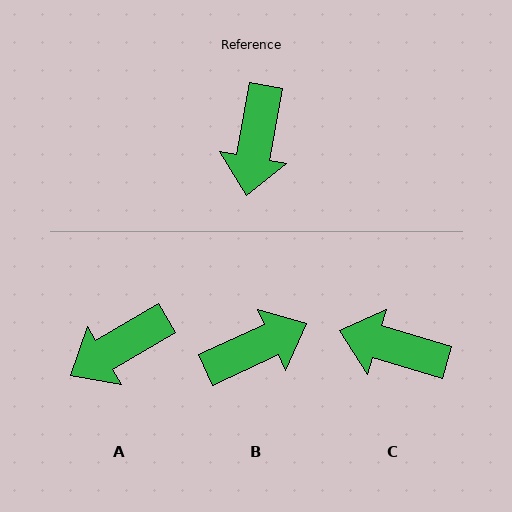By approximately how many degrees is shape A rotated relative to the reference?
Approximately 49 degrees clockwise.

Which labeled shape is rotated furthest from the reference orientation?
B, about 125 degrees away.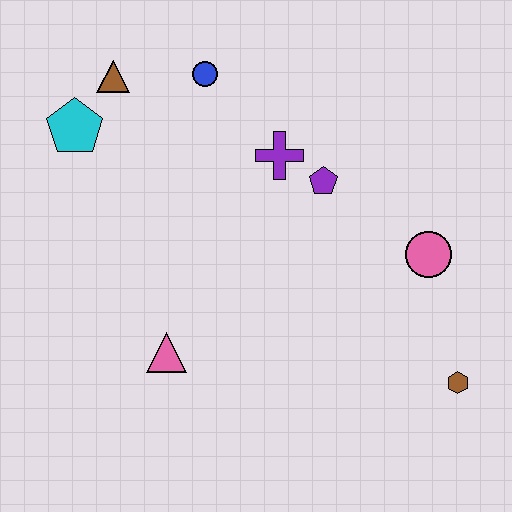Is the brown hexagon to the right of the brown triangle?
Yes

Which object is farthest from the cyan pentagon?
The brown hexagon is farthest from the cyan pentagon.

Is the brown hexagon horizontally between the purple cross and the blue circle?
No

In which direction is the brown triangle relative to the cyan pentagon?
The brown triangle is above the cyan pentagon.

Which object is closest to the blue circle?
The brown triangle is closest to the blue circle.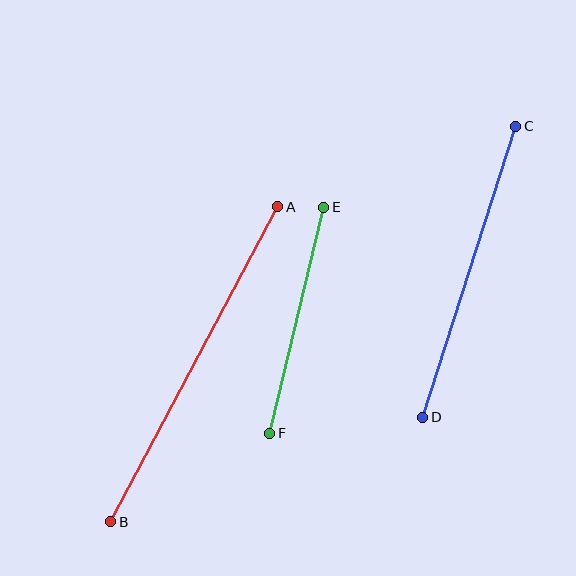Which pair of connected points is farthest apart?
Points A and B are farthest apart.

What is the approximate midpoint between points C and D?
The midpoint is at approximately (469, 272) pixels.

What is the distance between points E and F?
The distance is approximately 232 pixels.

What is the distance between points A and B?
The distance is approximately 357 pixels.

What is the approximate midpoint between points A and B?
The midpoint is at approximately (194, 364) pixels.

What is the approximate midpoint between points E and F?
The midpoint is at approximately (297, 320) pixels.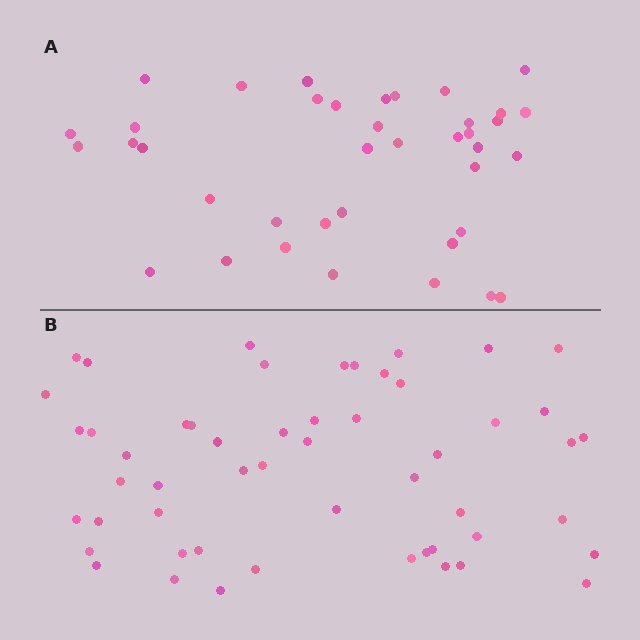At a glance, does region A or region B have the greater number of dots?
Region B (the bottom region) has more dots.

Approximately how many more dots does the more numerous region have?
Region B has approximately 15 more dots than region A.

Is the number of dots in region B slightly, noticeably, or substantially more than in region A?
Region B has noticeably more, but not dramatically so. The ratio is roughly 1.4 to 1.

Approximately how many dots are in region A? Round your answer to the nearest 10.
About 40 dots. (The exact count is 39, which rounds to 40.)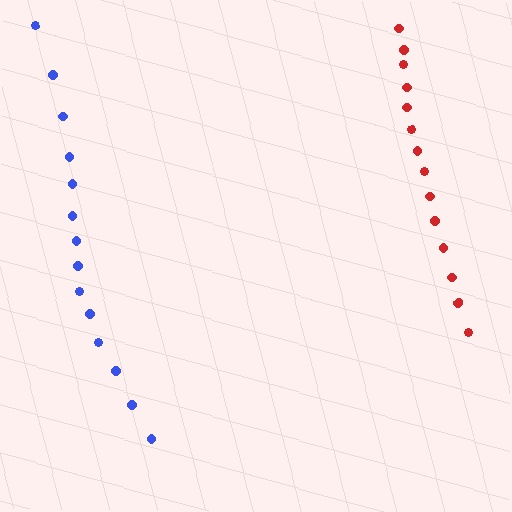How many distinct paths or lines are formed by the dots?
There are 2 distinct paths.